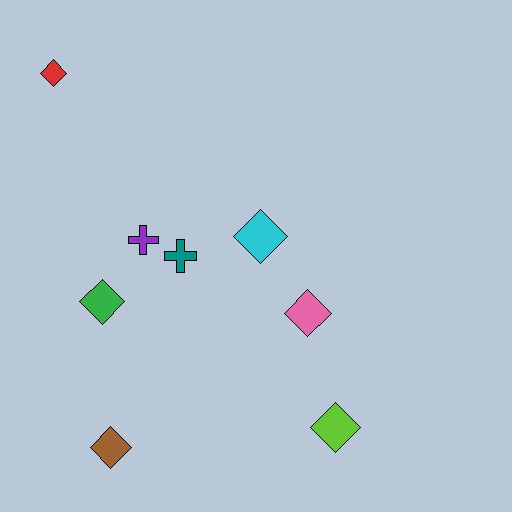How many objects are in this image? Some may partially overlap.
There are 8 objects.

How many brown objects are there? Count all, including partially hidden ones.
There is 1 brown object.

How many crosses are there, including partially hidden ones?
There are 2 crosses.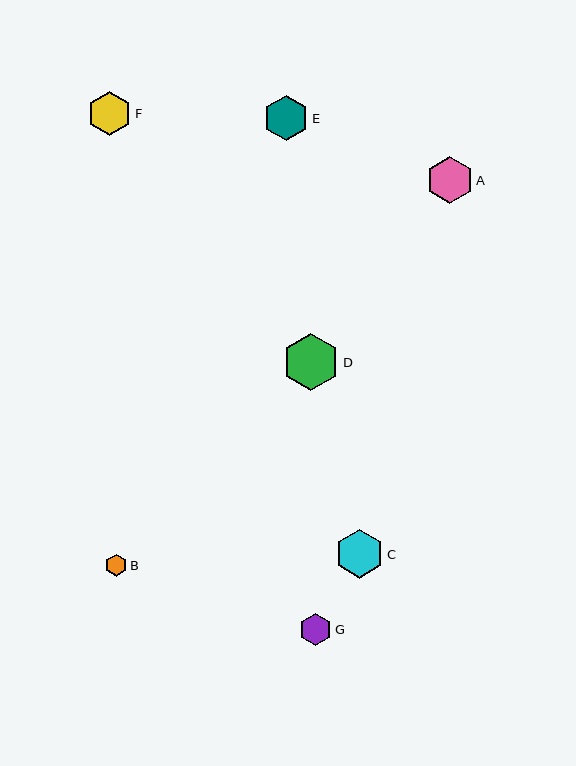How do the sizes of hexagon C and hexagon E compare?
Hexagon C and hexagon E are approximately the same size.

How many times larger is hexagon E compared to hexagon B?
Hexagon E is approximately 2.1 times the size of hexagon B.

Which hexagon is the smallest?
Hexagon B is the smallest with a size of approximately 22 pixels.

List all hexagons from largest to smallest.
From largest to smallest: D, C, A, E, F, G, B.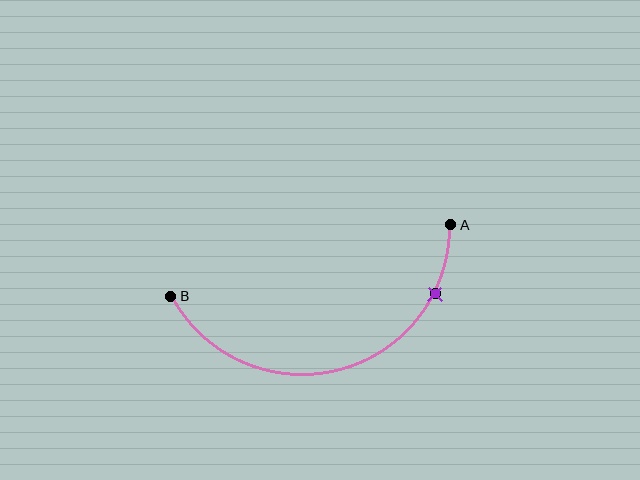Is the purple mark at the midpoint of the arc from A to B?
No. The purple mark lies on the arc but is closer to endpoint A. The arc midpoint would be at the point on the curve equidistant along the arc from both A and B.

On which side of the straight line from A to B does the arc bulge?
The arc bulges below the straight line connecting A and B.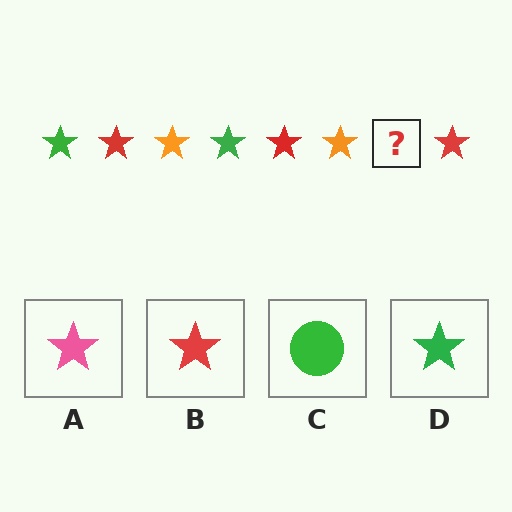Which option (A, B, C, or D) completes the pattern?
D.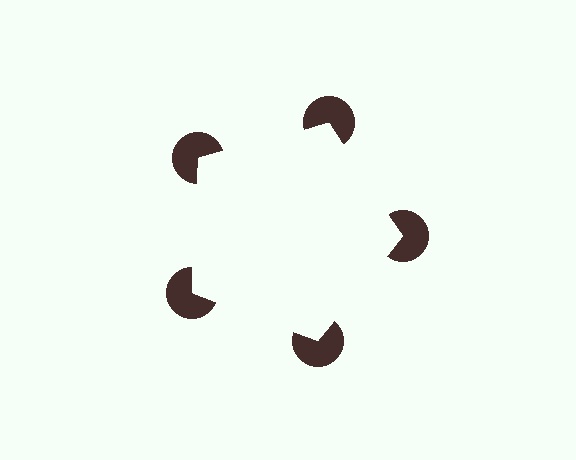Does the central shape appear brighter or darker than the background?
It typically appears slightly brighter than the background, even though no actual brightness change is drawn.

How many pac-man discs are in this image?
There are 5 — one at each vertex of the illusory pentagon.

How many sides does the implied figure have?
5 sides.